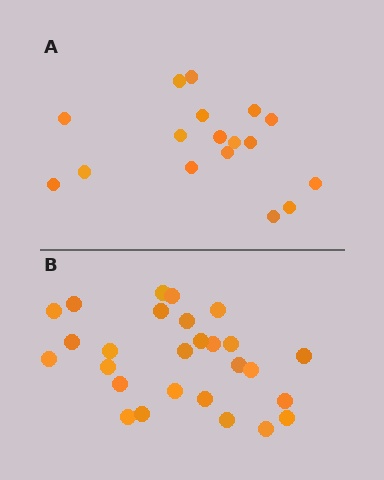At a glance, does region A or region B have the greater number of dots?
Region B (the bottom region) has more dots.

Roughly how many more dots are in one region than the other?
Region B has roughly 10 or so more dots than region A.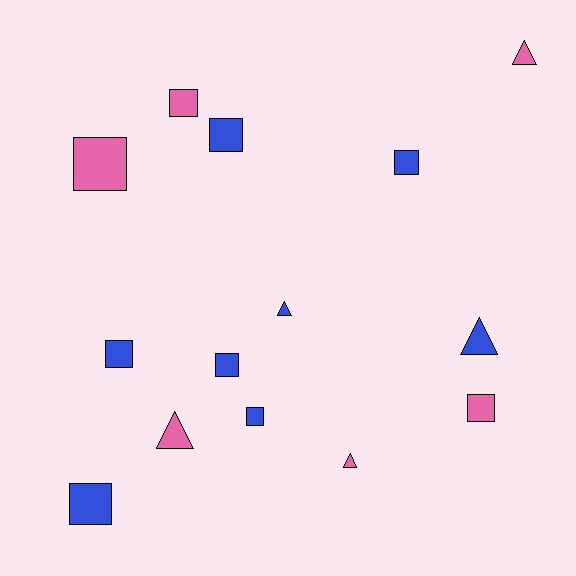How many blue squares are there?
There are 6 blue squares.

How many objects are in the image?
There are 14 objects.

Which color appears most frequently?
Blue, with 8 objects.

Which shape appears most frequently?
Square, with 9 objects.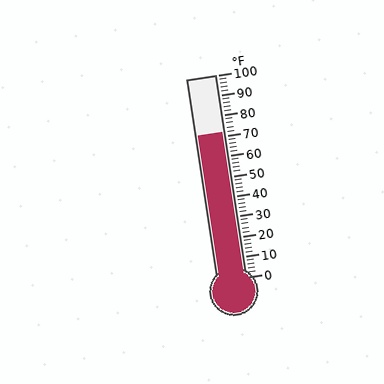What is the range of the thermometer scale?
The thermometer scale ranges from 0°F to 100°F.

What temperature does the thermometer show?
The thermometer shows approximately 72°F.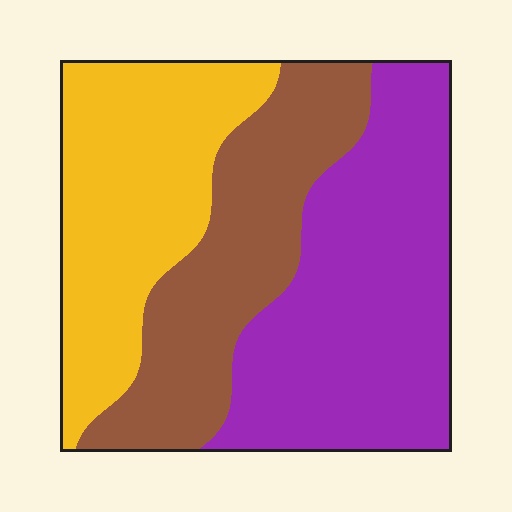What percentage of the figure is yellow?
Yellow takes up about one third (1/3) of the figure.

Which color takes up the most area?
Purple, at roughly 40%.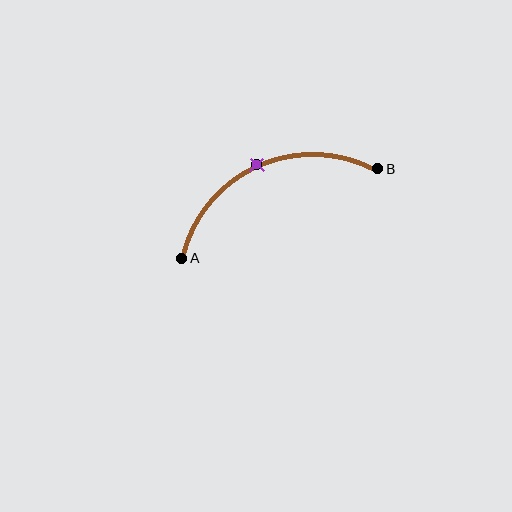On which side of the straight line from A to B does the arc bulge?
The arc bulges above the straight line connecting A and B.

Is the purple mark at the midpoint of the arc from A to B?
Yes. The purple mark lies on the arc at equal arc-length from both A and B — it is the arc midpoint.